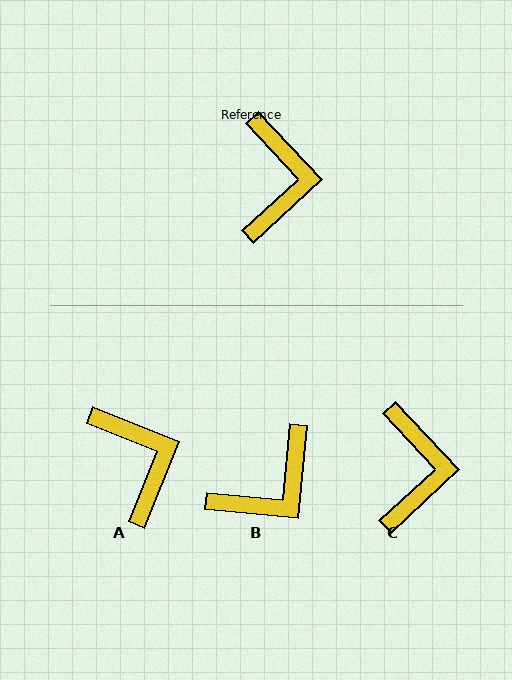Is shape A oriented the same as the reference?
No, it is off by about 25 degrees.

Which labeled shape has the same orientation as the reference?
C.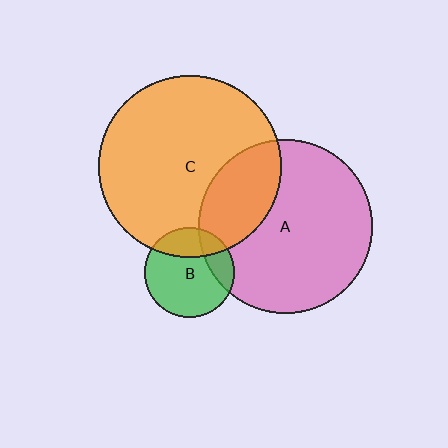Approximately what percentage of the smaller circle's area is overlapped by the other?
Approximately 20%.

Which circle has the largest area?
Circle C (orange).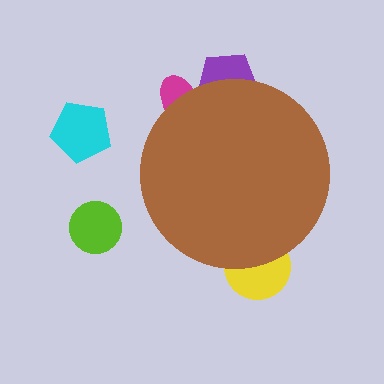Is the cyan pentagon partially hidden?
No, the cyan pentagon is fully visible.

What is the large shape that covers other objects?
A brown circle.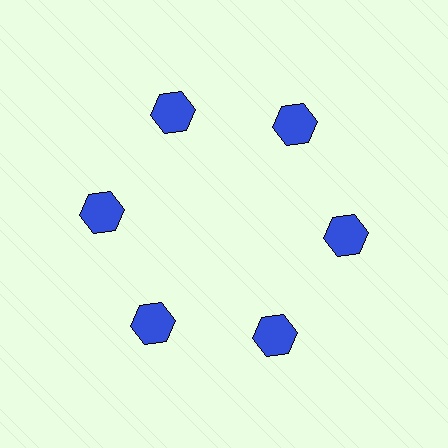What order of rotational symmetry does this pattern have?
This pattern has 6-fold rotational symmetry.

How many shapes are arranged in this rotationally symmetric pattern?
There are 6 shapes, arranged in 6 groups of 1.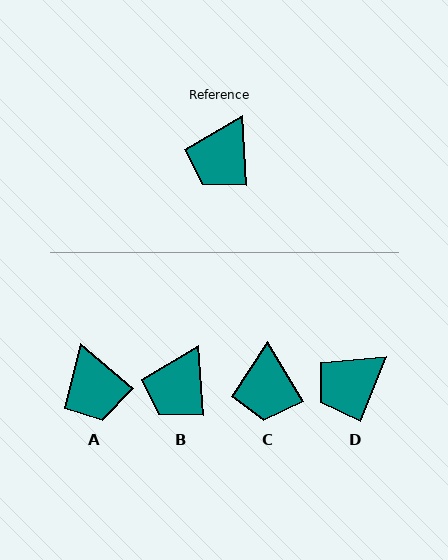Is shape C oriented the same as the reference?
No, it is off by about 27 degrees.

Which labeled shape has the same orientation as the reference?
B.